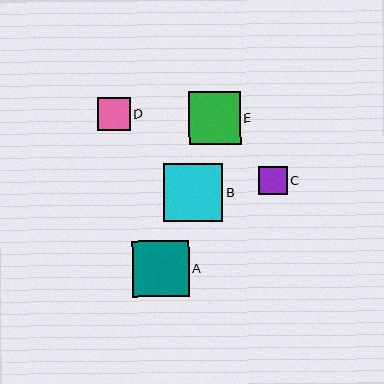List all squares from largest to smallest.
From largest to smallest: B, A, E, D, C.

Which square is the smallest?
Square C is the smallest with a size of approximately 28 pixels.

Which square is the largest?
Square B is the largest with a size of approximately 59 pixels.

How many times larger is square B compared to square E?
Square B is approximately 1.1 times the size of square E.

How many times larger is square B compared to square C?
Square B is approximately 2.1 times the size of square C.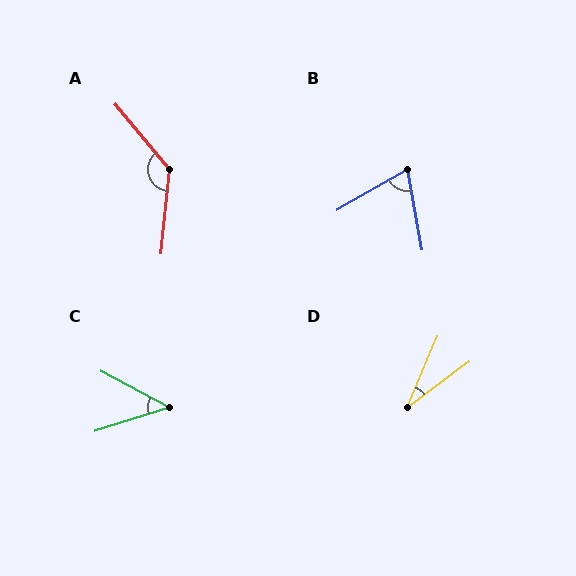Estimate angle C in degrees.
Approximately 45 degrees.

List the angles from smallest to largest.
D (30°), C (45°), B (71°), A (135°).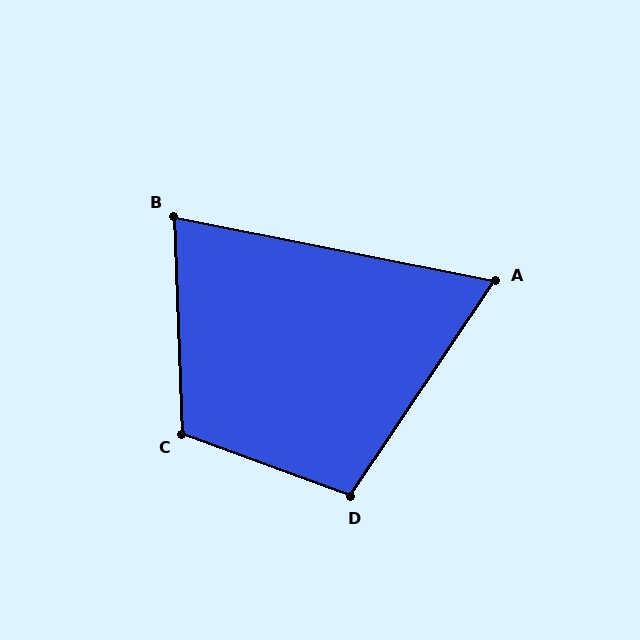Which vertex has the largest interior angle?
C, at approximately 113 degrees.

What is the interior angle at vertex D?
Approximately 103 degrees (obtuse).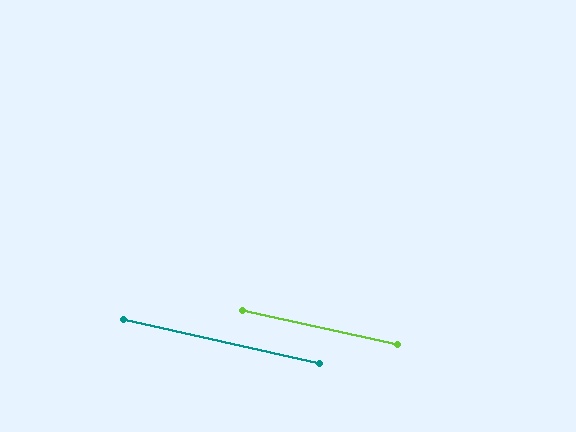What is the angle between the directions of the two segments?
Approximately 0 degrees.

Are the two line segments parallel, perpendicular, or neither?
Parallel — their directions differ by only 0.1°.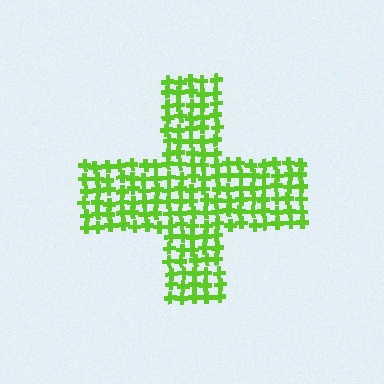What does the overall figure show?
The overall figure shows a cross.